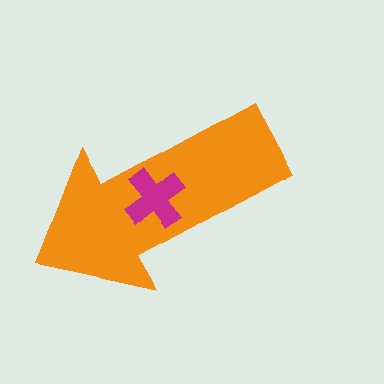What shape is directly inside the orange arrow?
The magenta cross.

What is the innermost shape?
The magenta cross.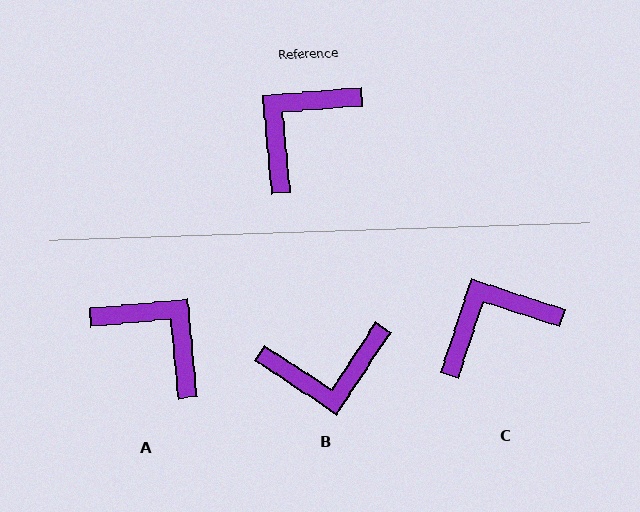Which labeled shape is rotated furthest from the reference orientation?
B, about 142 degrees away.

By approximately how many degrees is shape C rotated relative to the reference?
Approximately 23 degrees clockwise.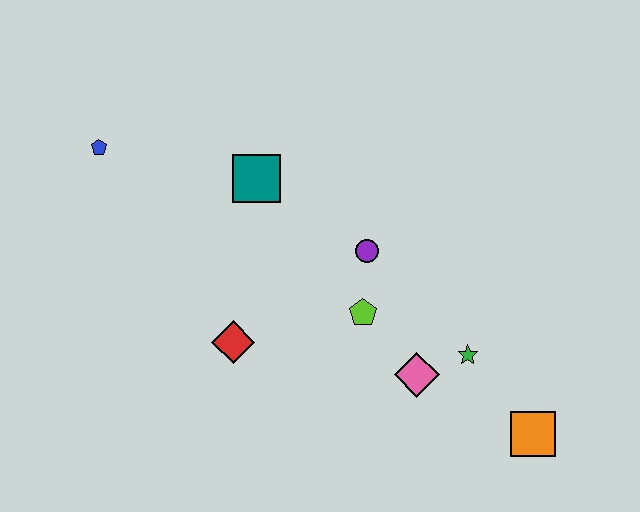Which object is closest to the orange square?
The green star is closest to the orange square.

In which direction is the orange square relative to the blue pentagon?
The orange square is to the right of the blue pentagon.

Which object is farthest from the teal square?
The orange square is farthest from the teal square.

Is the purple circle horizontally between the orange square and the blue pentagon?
Yes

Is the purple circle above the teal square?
No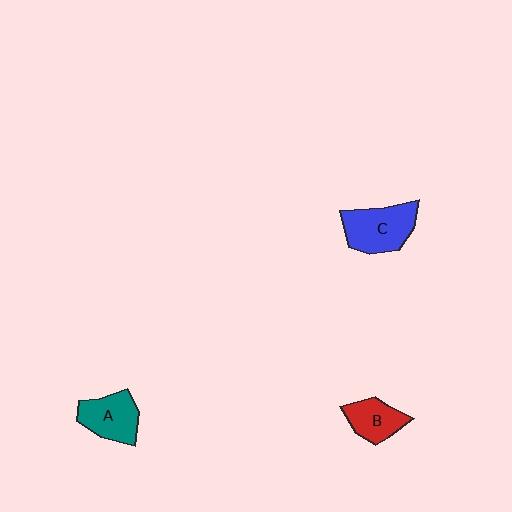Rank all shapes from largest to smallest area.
From largest to smallest: C (blue), A (teal), B (red).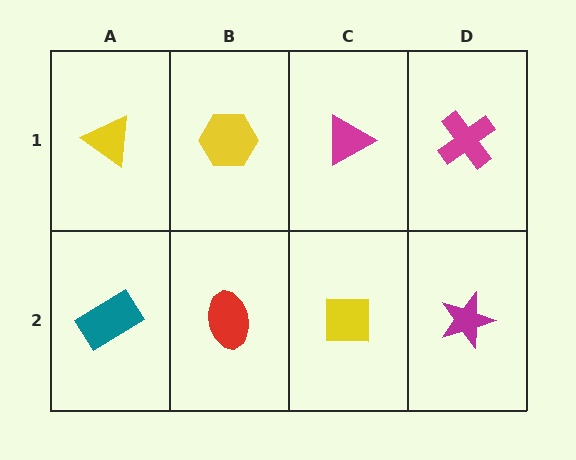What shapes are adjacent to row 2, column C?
A magenta triangle (row 1, column C), a red ellipse (row 2, column B), a magenta star (row 2, column D).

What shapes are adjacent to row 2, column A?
A yellow triangle (row 1, column A), a red ellipse (row 2, column B).